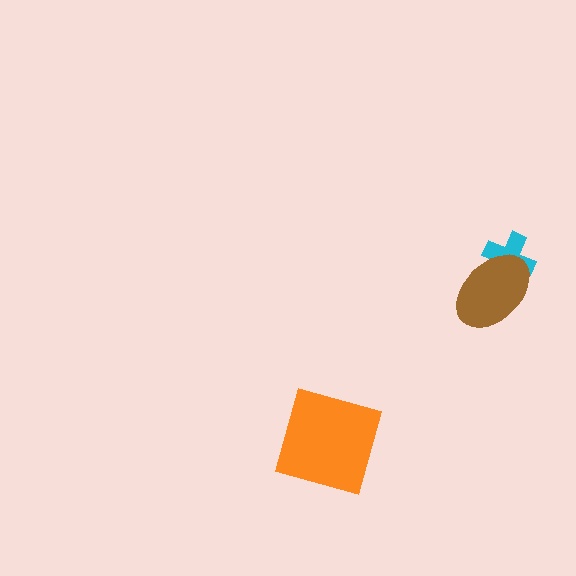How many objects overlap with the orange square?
0 objects overlap with the orange square.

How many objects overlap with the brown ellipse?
1 object overlaps with the brown ellipse.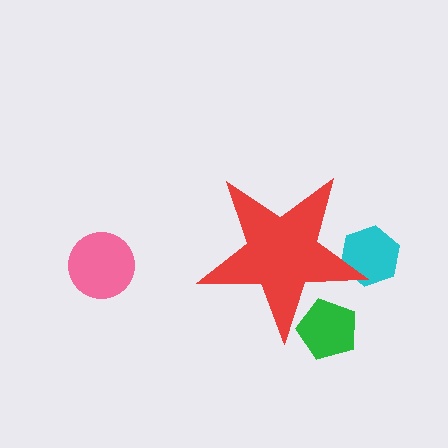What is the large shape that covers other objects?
A red star.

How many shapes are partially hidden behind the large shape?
2 shapes are partially hidden.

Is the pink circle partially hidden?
No, the pink circle is fully visible.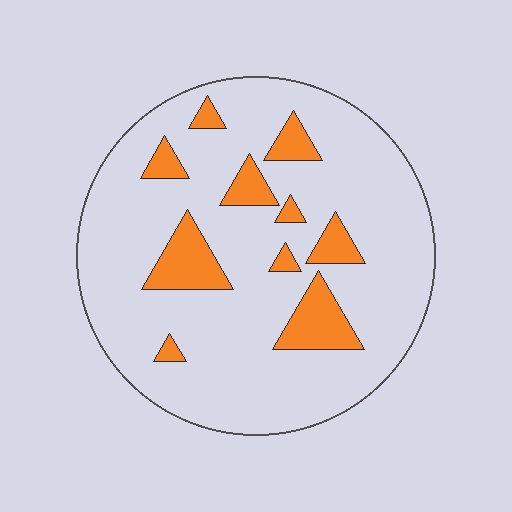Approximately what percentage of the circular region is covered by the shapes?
Approximately 15%.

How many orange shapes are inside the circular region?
10.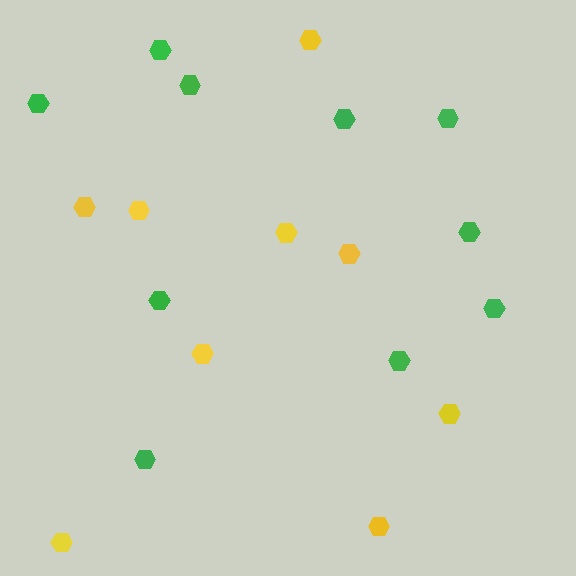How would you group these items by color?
There are 2 groups: one group of green hexagons (10) and one group of yellow hexagons (9).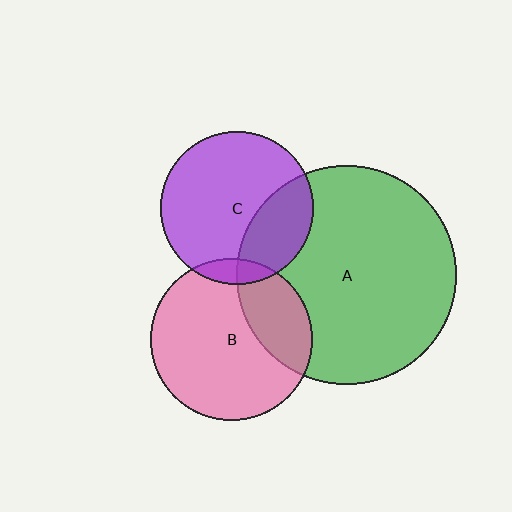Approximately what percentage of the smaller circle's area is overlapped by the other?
Approximately 30%.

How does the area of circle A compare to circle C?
Approximately 2.1 times.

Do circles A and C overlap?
Yes.